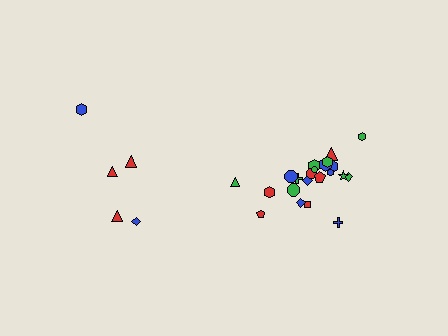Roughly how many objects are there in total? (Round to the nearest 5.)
Roughly 25 objects in total.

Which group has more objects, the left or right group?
The right group.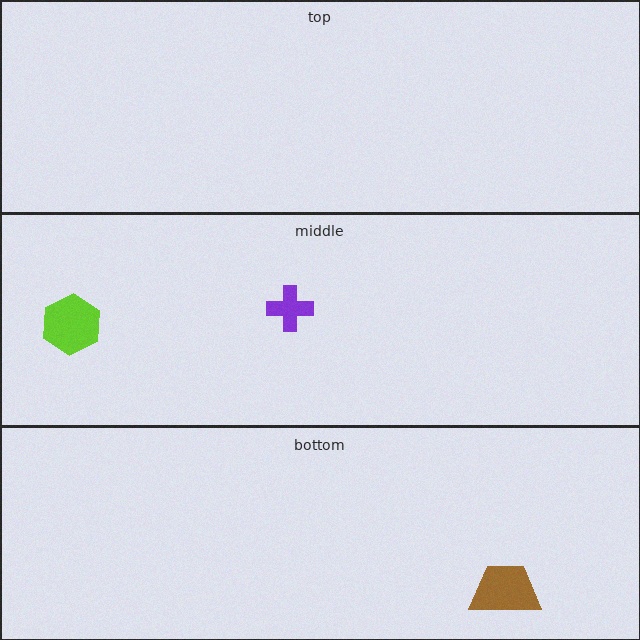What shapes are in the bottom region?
The brown trapezoid.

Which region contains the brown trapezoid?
The bottom region.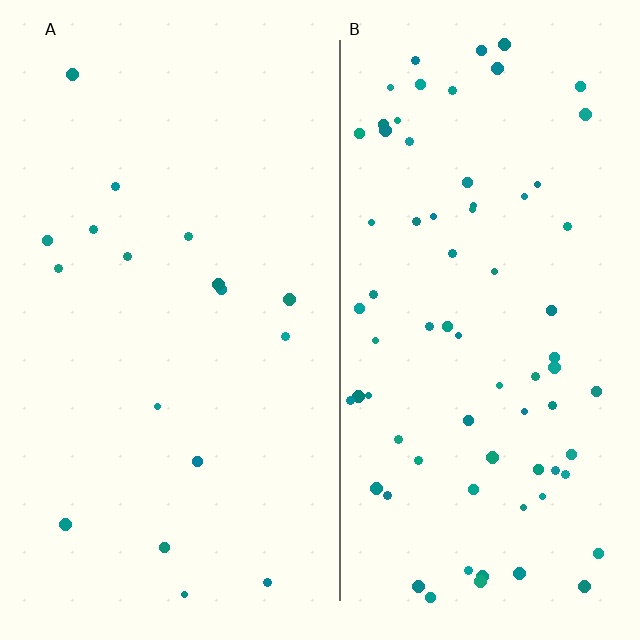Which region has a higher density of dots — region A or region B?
B (the right).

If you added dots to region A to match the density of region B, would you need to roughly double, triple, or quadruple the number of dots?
Approximately quadruple.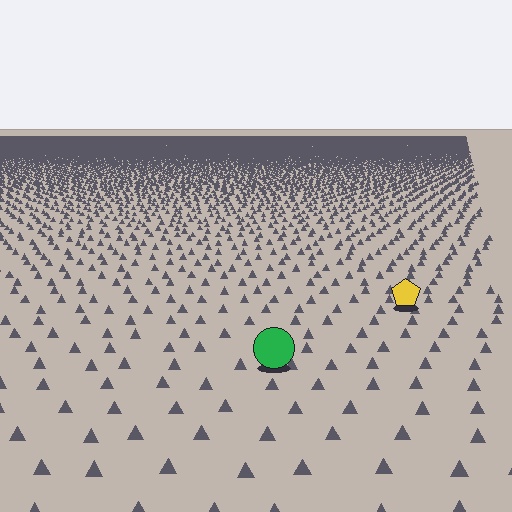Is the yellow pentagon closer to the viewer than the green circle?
No. The green circle is closer — you can tell from the texture gradient: the ground texture is coarser near it.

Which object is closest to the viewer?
The green circle is closest. The texture marks near it are larger and more spread out.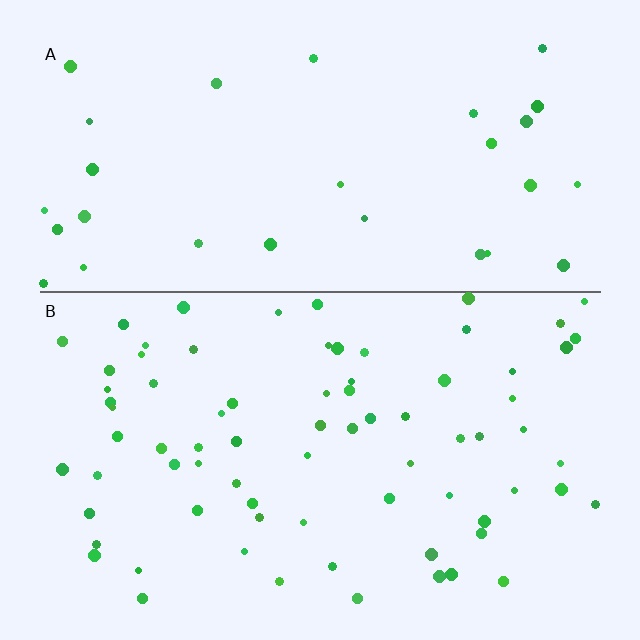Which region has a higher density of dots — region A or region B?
B (the bottom).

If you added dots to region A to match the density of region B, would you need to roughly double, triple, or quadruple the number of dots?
Approximately double.